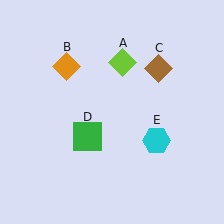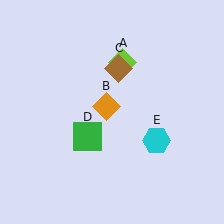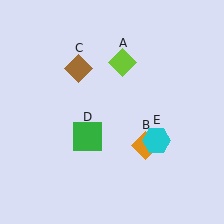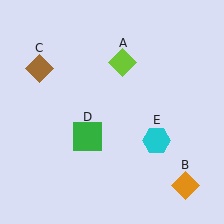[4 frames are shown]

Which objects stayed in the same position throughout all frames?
Lime diamond (object A) and green square (object D) and cyan hexagon (object E) remained stationary.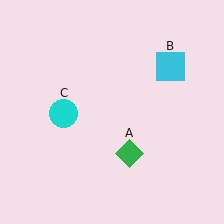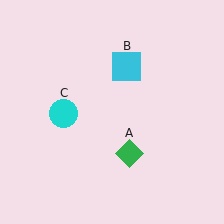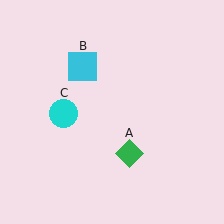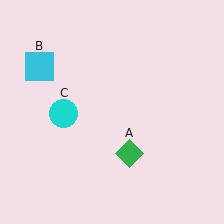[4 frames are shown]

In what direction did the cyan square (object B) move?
The cyan square (object B) moved left.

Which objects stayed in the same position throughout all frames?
Green diamond (object A) and cyan circle (object C) remained stationary.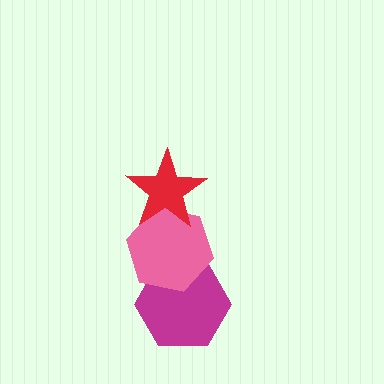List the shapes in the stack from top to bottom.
From top to bottom: the red star, the pink hexagon, the magenta hexagon.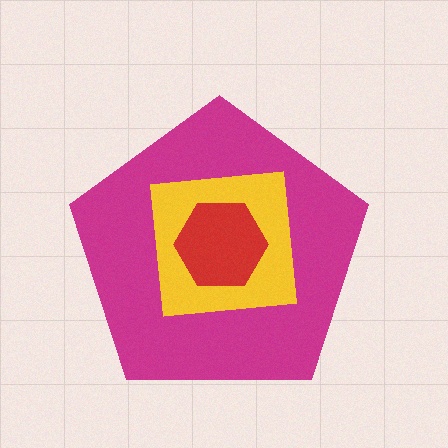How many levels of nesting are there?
3.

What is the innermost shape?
The red hexagon.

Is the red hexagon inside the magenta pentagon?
Yes.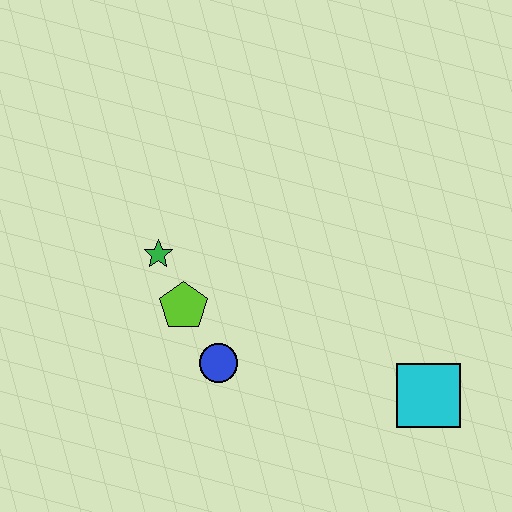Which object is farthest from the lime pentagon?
The cyan square is farthest from the lime pentagon.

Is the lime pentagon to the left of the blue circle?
Yes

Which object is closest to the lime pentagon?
The green star is closest to the lime pentagon.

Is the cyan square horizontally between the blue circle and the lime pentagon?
No